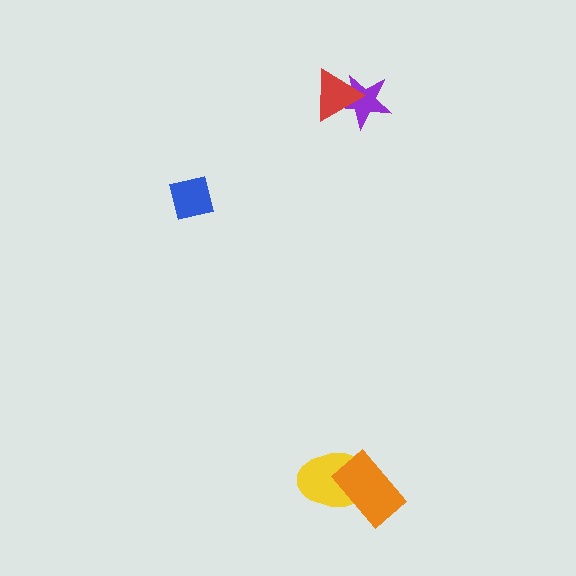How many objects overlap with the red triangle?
1 object overlaps with the red triangle.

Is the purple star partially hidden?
Yes, it is partially covered by another shape.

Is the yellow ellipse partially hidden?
Yes, it is partially covered by another shape.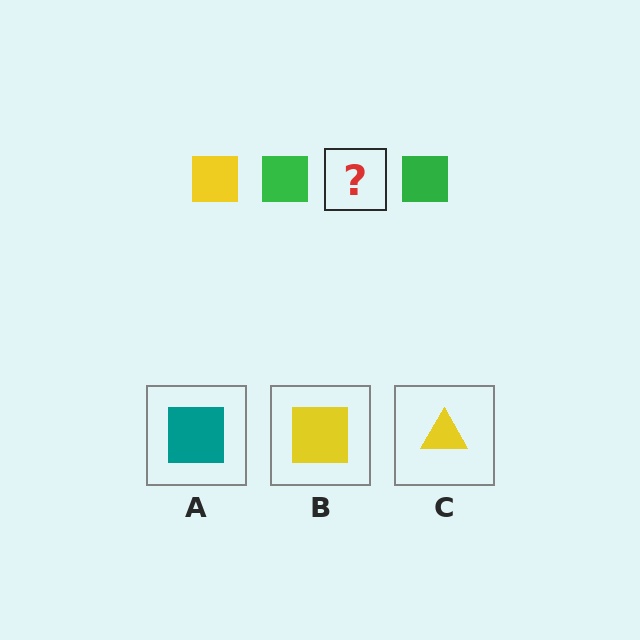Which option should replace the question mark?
Option B.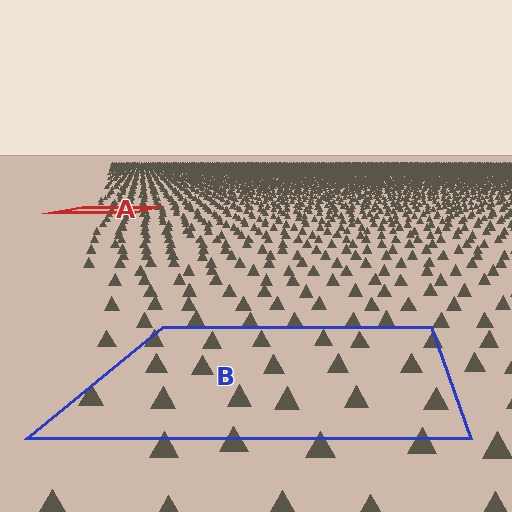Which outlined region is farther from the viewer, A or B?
Region A is farther from the viewer — the texture elements inside it appear smaller and more densely packed.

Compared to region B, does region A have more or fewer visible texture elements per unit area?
Region A has more texture elements per unit area — they are packed more densely because it is farther away.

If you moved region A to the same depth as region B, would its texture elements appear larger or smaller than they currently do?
They would appear larger. At a closer depth, the same texture elements are projected at a bigger on-screen size.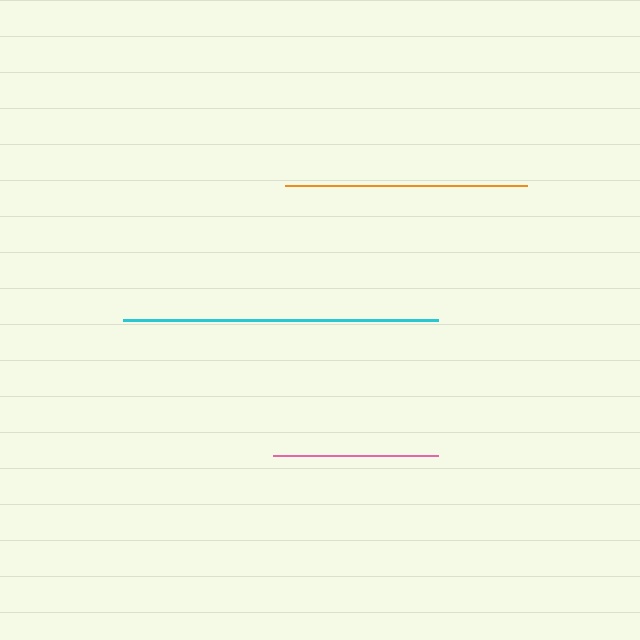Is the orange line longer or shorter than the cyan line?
The cyan line is longer than the orange line.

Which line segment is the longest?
The cyan line is the longest at approximately 314 pixels.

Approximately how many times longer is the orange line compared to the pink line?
The orange line is approximately 1.5 times the length of the pink line.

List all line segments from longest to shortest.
From longest to shortest: cyan, orange, pink.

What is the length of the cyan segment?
The cyan segment is approximately 314 pixels long.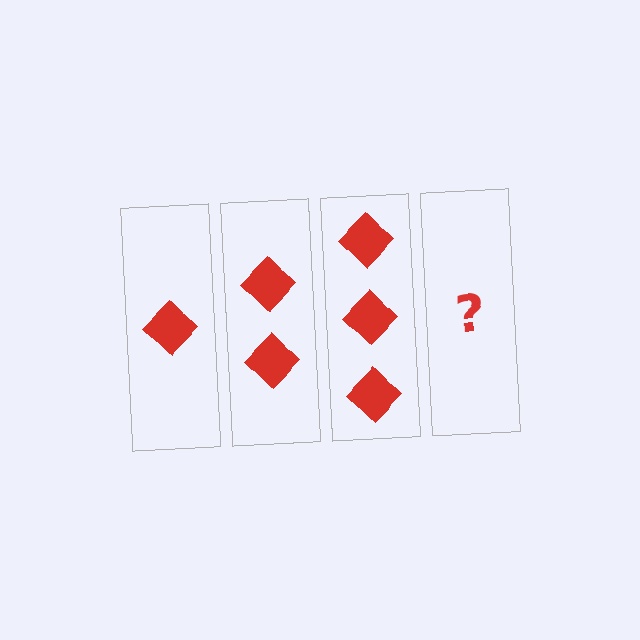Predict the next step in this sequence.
The next step is 4 diamonds.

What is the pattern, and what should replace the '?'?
The pattern is that each step adds one more diamond. The '?' should be 4 diamonds.